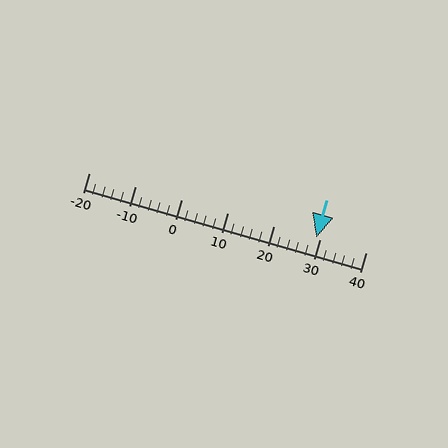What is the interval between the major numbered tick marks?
The major tick marks are spaced 10 units apart.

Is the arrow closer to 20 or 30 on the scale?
The arrow is closer to 30.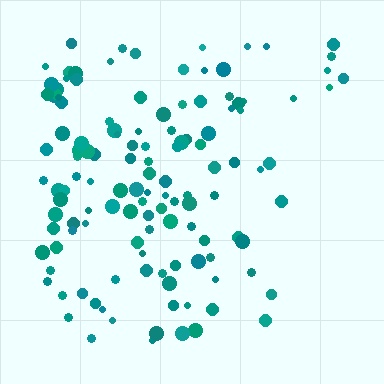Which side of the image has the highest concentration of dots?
The left.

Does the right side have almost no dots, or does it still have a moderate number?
Still a moderate number, just noticeably fewer than the left.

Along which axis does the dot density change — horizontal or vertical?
Horizontal.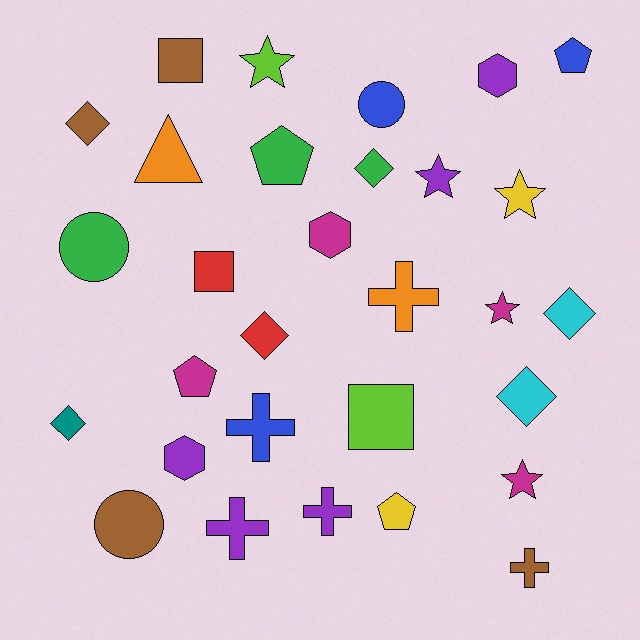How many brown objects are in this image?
There are 4 brown objects.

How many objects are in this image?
There are 30 objects.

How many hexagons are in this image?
There are 3 hexagons.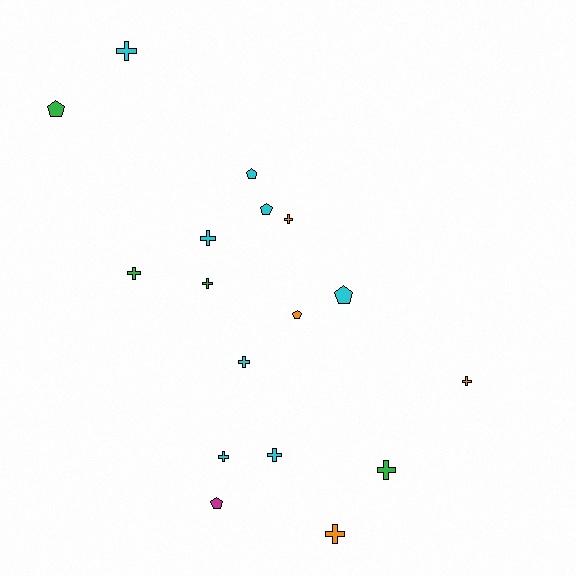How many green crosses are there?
There are 3 green crosses.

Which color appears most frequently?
Cyan, with 8 objects.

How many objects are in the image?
There are 17 objects.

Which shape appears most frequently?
Cross, with 11 objects.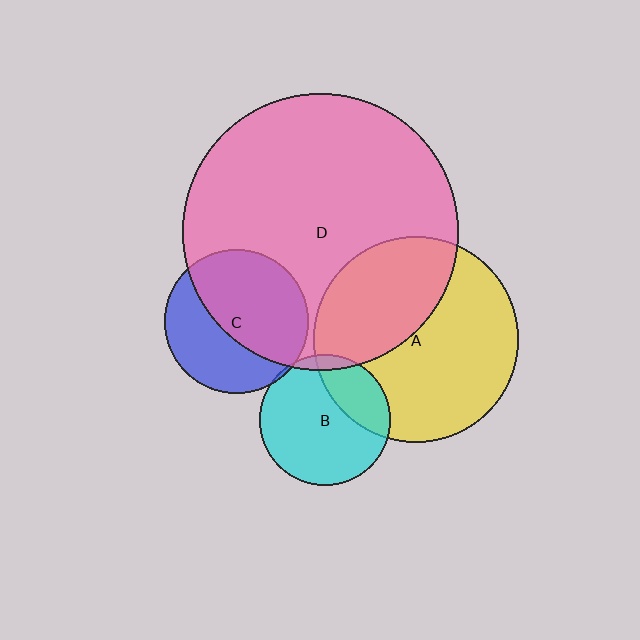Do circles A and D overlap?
Yes.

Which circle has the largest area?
Circle D (pink).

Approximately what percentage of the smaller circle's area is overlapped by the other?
Approximately 40%.